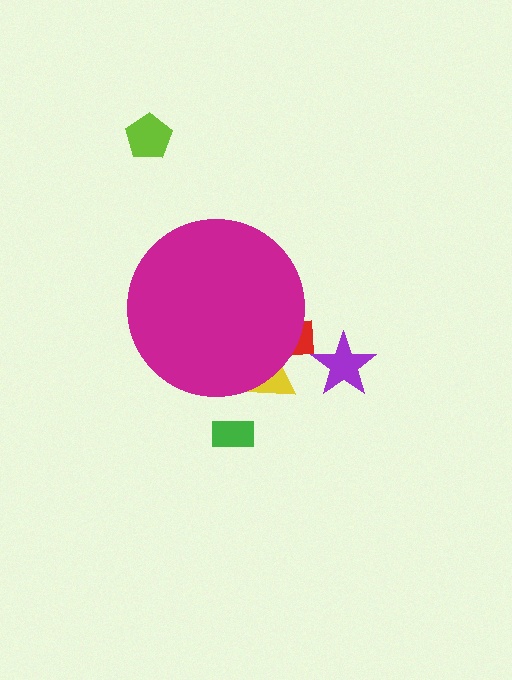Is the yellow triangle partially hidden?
Yes, the yellow triangle is partially hidden behind the magenta circle.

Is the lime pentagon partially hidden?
No, the lime pentagon is fully visible.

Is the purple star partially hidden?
No, the purple star is fully visible.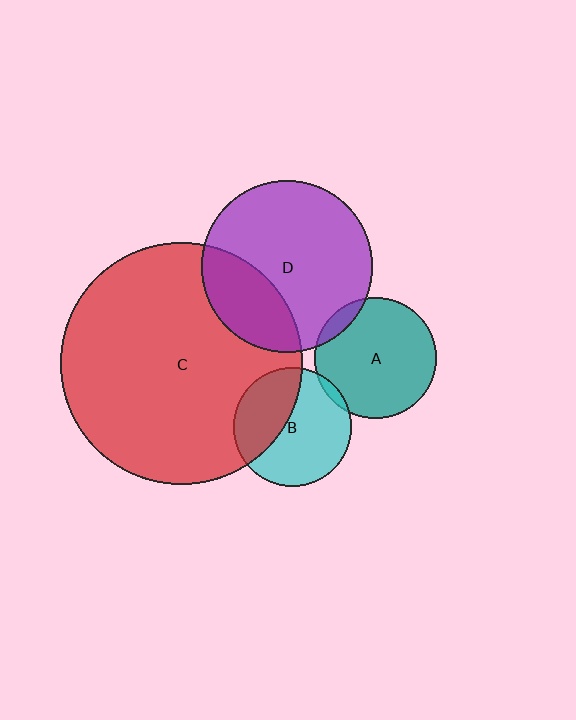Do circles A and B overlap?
Yes.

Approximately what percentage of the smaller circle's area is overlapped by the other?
Approximately 5%.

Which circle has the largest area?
Circle C (red).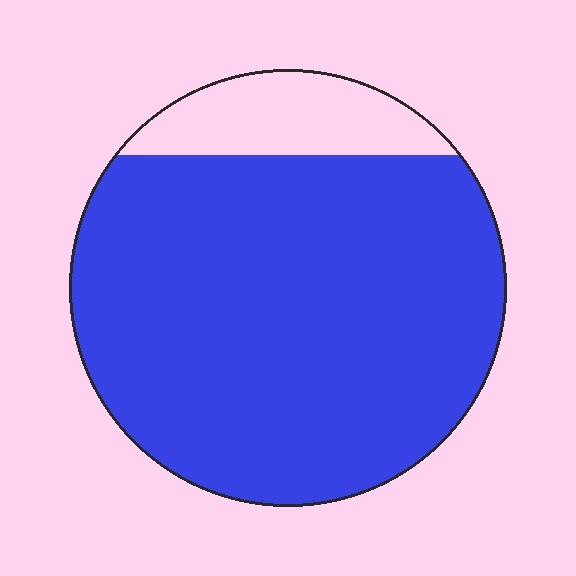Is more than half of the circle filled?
Yes.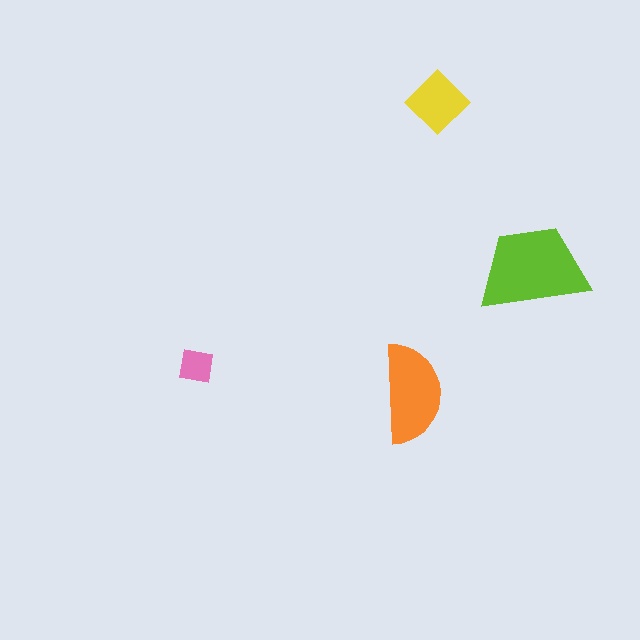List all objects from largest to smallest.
The lime trapezoid, the orange semicircle, the yellow diamond, the pink square.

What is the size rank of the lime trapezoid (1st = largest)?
1st.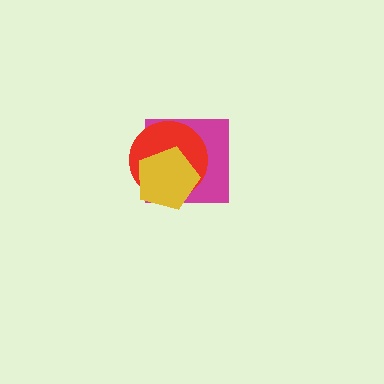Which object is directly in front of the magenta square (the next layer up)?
The red circle is directly in front of the magenta square.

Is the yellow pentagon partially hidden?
No, no other shape covers it.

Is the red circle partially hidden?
Yes, it is partially covered by another shape.